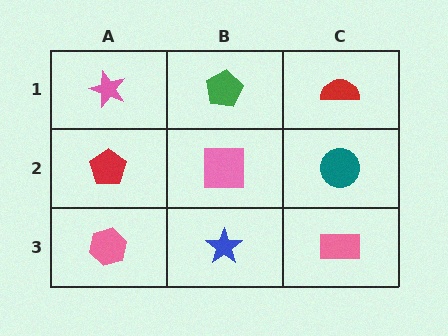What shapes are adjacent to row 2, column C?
A red semicircle (row 1, column C), a pink rectangle (row 3, column C), a pink square (row 2, column B).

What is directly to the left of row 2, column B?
A red pentagon.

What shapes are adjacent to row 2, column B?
A green pentagon (row 1, column B), a blue star (row 3, column B), a red pentagon (row 2, column A), a teal circle (row 2, column C).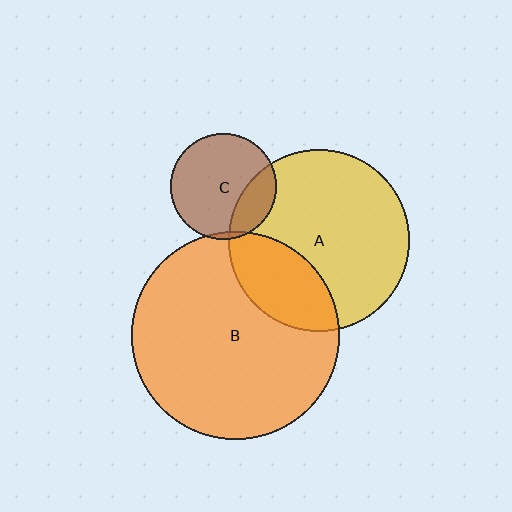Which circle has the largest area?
Circle B (orange).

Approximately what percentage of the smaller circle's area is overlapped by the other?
Approximately 5%.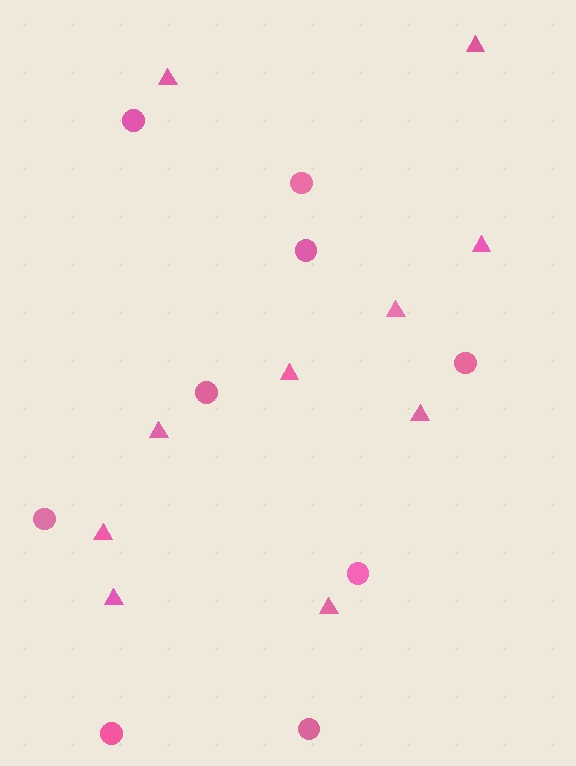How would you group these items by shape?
There are 2 groups: one group of triangles (10) and one group of circles (9).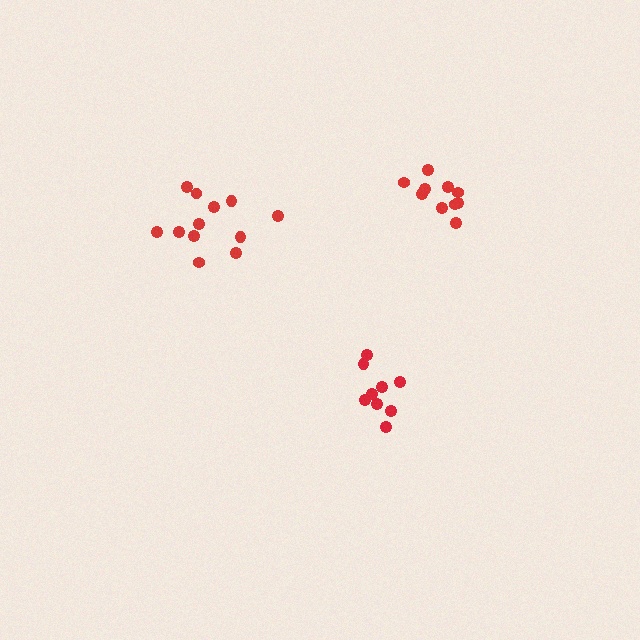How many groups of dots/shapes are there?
There are 3 groups.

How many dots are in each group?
Group 1: 10 dots, Group 2: 12 dots, Group 3: 9 dots (31 total).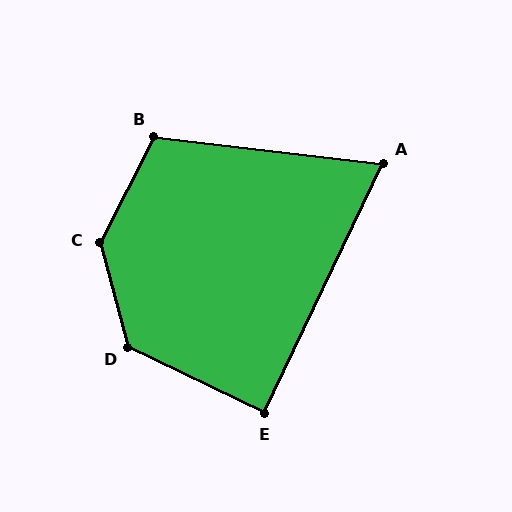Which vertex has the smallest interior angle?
A, at approximately 71 degrees.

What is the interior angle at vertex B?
Approximately 110 degrees (obtuse).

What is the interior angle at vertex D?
Approximately 131 degrees (obtuse).